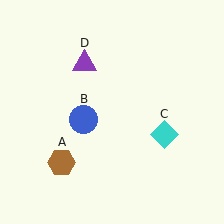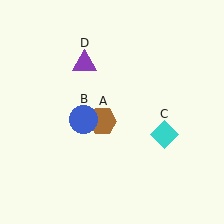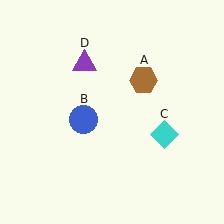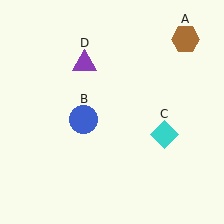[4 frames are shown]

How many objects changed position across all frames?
1 object changed position: brown hexagon (object A).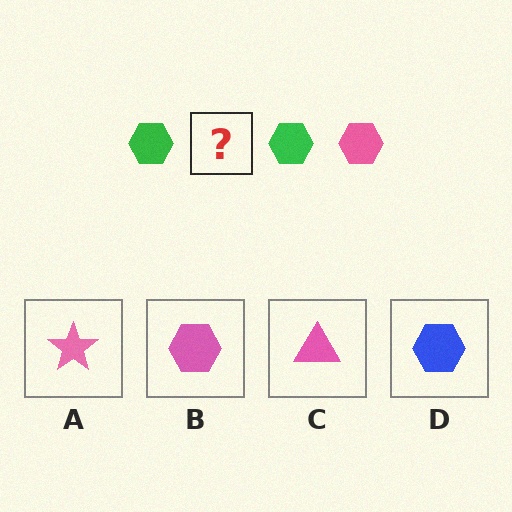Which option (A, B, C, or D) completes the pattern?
B.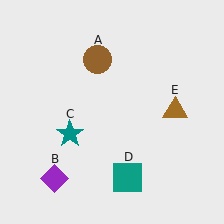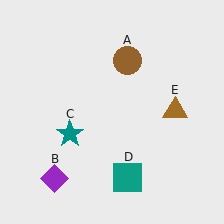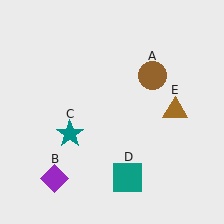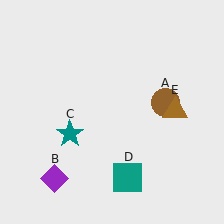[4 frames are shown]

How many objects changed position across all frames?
1 object changed position: brown circle (object A).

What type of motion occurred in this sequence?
The brown circle (object A) rotated clockwise around the center of the scene.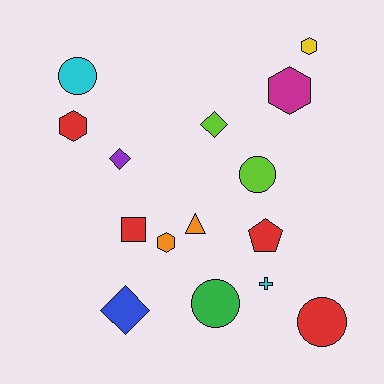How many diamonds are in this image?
There are 3 diamonds.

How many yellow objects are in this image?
There is 1 yellow object.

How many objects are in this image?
There are 15 objects.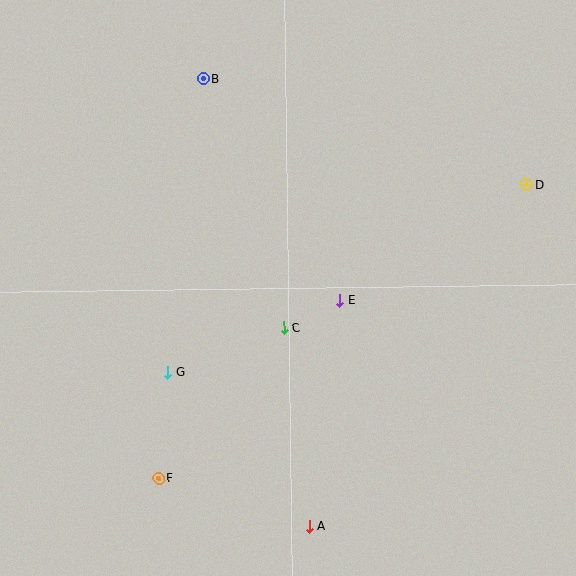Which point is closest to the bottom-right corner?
Point A is closest to the bottom-right corner.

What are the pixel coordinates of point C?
Point C is at (284, 328).